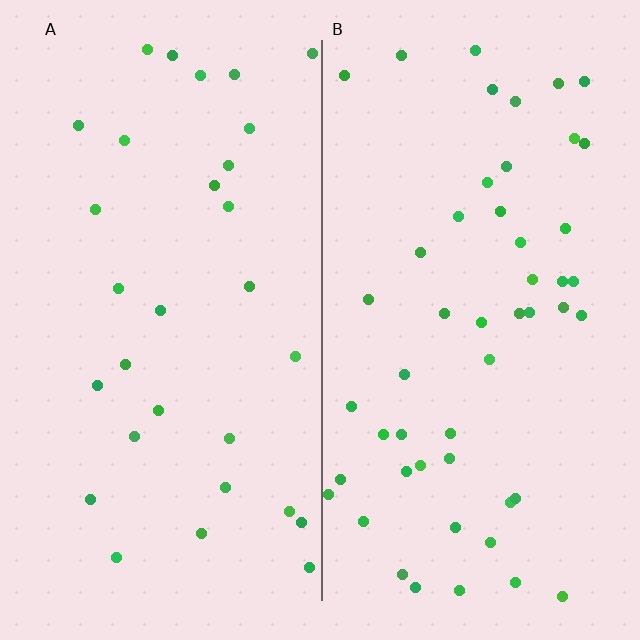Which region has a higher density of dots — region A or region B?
B (the right).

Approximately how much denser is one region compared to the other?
Approximately 1.7× — region B over region A.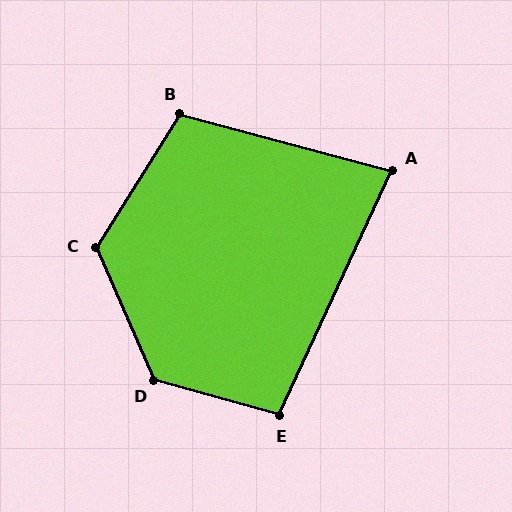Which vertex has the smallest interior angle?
A, at approximately 80 degrees.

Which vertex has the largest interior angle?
D, at approximately 129 degrees.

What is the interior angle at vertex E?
Approximately 99 degrees (obtuse).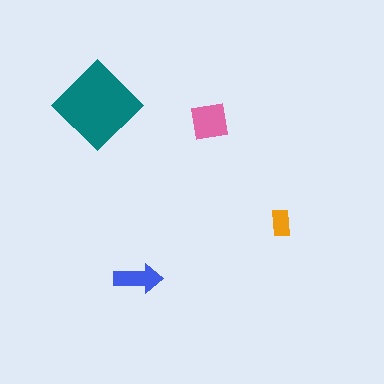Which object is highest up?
The teal diamond is topmost.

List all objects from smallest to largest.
The orange rectangle, the blue arrow, the pink square, the teal diamond.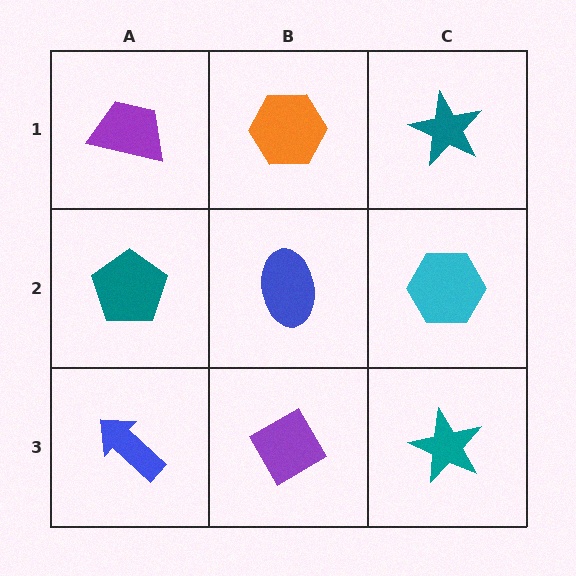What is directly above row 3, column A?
A teal pentagon.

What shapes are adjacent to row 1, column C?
A cyan hexagon (row 2, column C), an orange hexagon (row 1, column B).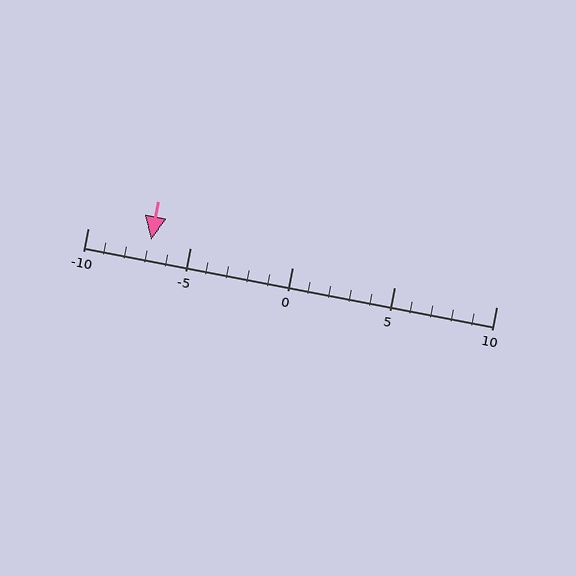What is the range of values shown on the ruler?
The ruler shows values from -10 to 10.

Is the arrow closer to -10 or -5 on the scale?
The arrow is closer to -5.